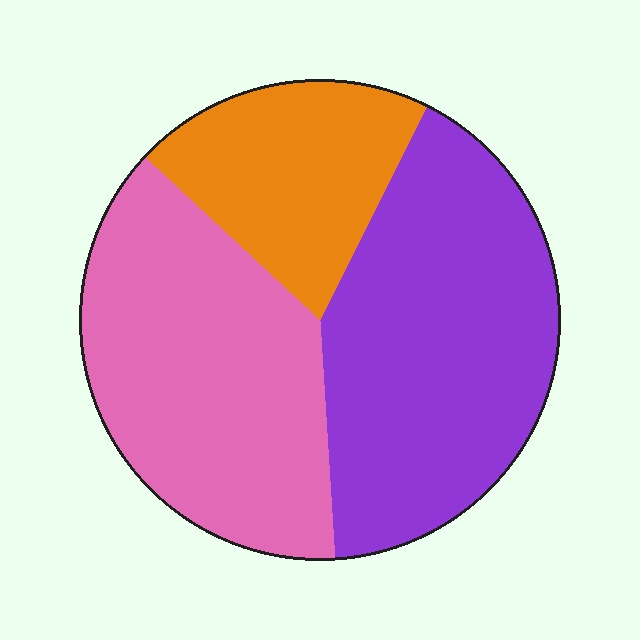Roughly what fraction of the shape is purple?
Purple covers around 40% of the shape.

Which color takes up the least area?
Orange, at roughly 20%.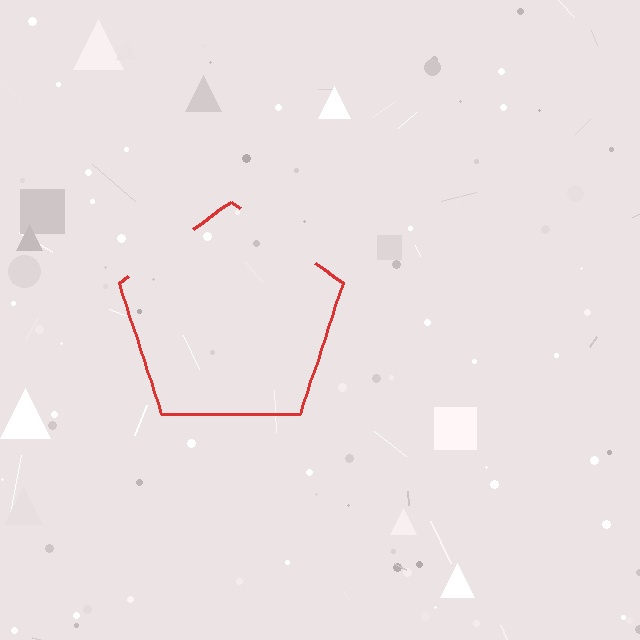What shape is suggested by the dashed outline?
The dashed outline suggests a pentagon.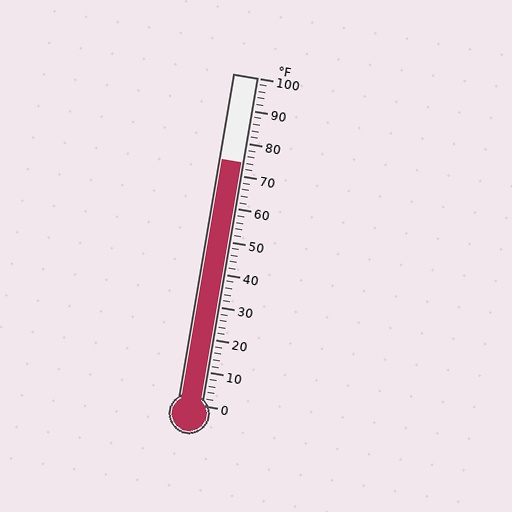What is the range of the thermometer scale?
The thermometer scale ranges from 0°F to 100°F.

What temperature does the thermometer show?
The thermometer shows approximately 74°F.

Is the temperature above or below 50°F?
The temperature is above 50°F.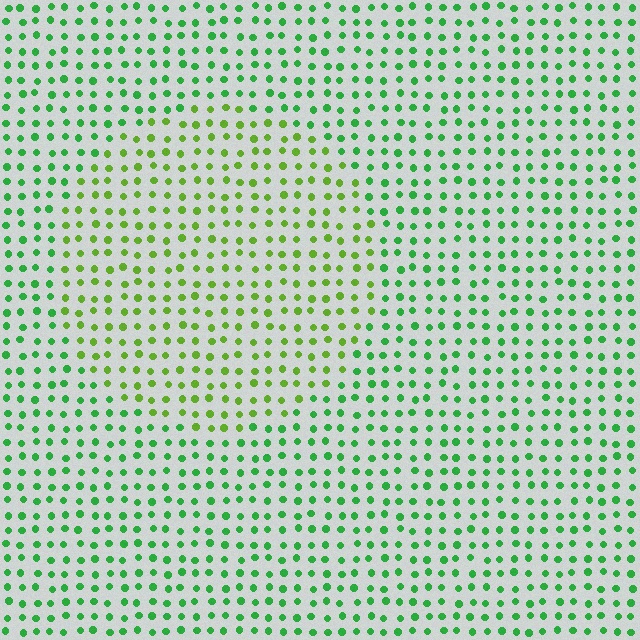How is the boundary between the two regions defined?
The boundary is defined purely by a slight shift in hue (about 34 degrees). Spacing, size, and orientation are identical on both sides.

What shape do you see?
I see a circle.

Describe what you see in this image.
The image is filled with small green elements in a uniform arrangement. A circle-shaped region is visible where the elements are tinted to a slightly different hue, forming a subtle color boundary.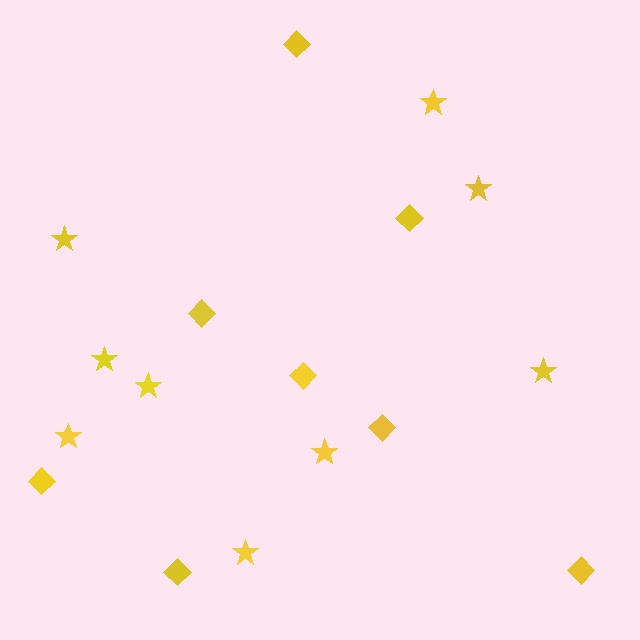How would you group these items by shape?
There are 2 groups: one group of diamonds (8) and one group of stars (9).